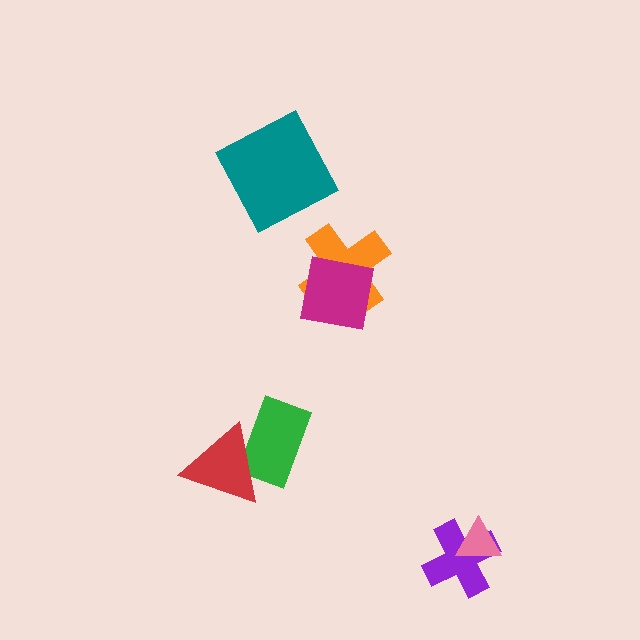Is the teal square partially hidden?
No, no other shape covers it.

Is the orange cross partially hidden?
Yes, it is partially covered by another shape.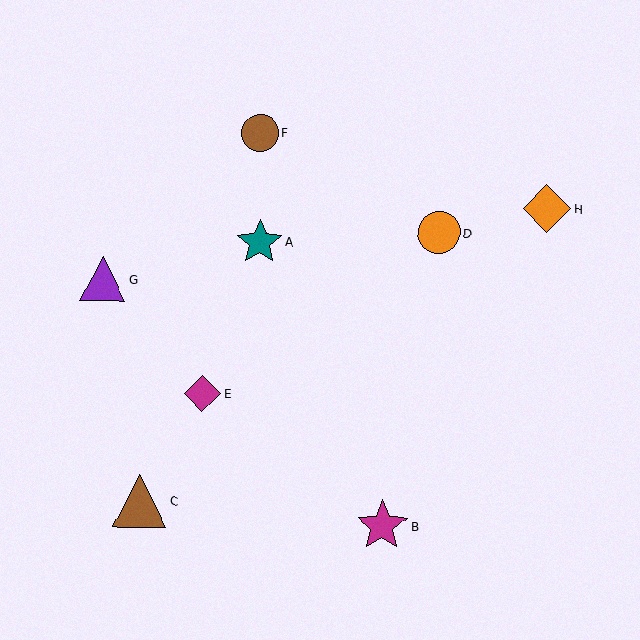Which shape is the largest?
The brown triangle (labeled C) is the largest.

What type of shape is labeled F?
Shape F is a brown circle.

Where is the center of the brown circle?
The center of the brown circle is at (260, 133).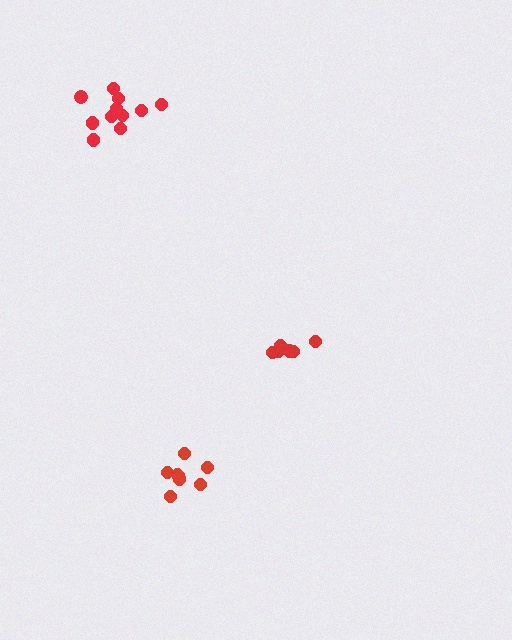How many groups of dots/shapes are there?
There are 3 groups.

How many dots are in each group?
Group 1: 6 dots, Group 2: 11 dots, Group 3: 8 dots (25 total).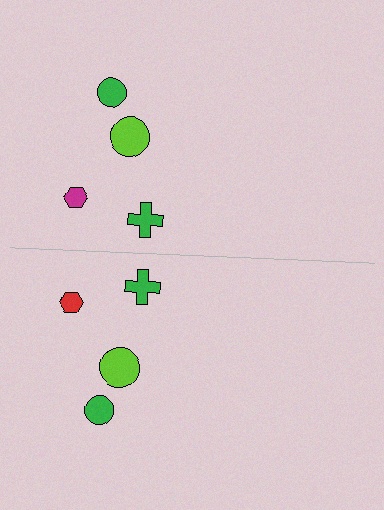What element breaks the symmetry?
The red hexagon on the bottom side breaks the symmetry — its mirror counterpart is magenta.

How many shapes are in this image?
There are 8 shapes in this image.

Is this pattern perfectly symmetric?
No, the pattern is not perfectly symmetric. The red hexagon on the bottom side breaks the symmetry — its mirror counterpart is magenta.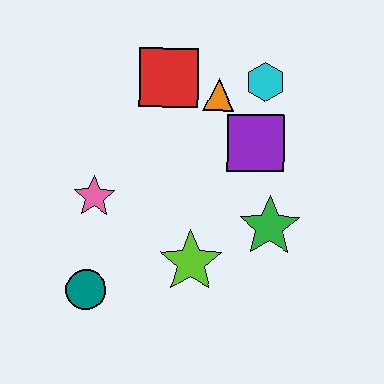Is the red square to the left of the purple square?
Yes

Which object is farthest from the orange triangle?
The teal circle is farthest from the orange triangle.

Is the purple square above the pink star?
Yes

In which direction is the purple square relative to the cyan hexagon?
The purple square is below the cyan hexagon.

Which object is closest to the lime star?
The green star is closest to the lime star.